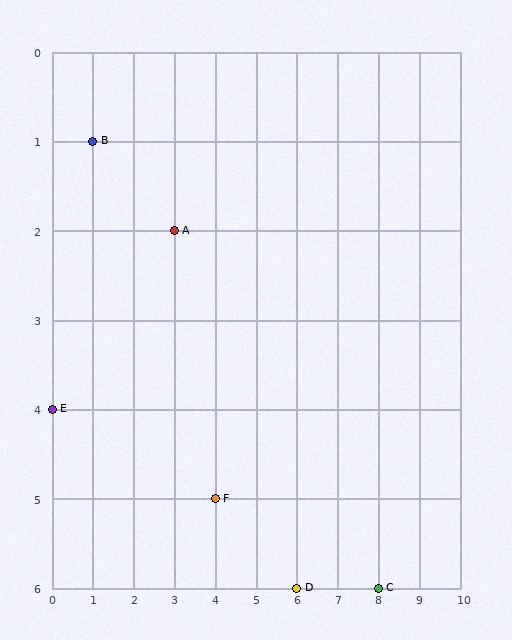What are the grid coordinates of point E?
Point E is at grid coordinates (0, 4).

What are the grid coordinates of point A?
Point A is at grid coordinates (3, 2).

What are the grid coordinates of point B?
Point B is at grid coordinates (1, 1).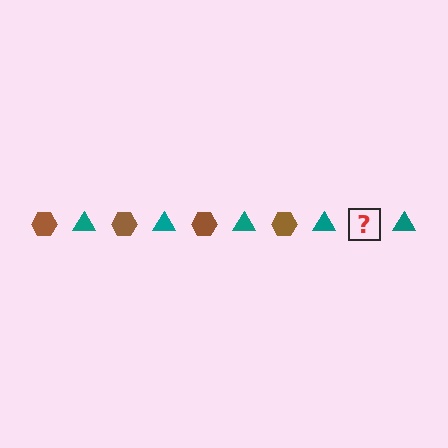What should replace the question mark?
The question mark should be replaced with a brown hexagon.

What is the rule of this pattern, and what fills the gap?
The rule is that the pattern alternates between brown hexagon and teal triangle. The gap should be filled with a brown hexagon.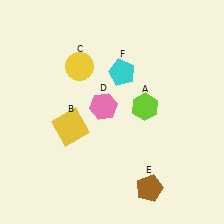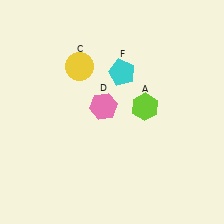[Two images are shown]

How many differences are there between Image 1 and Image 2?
There are 2 differences between the two images.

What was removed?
The brown pentagon (E), the yellow square (B) were removed in Image 2.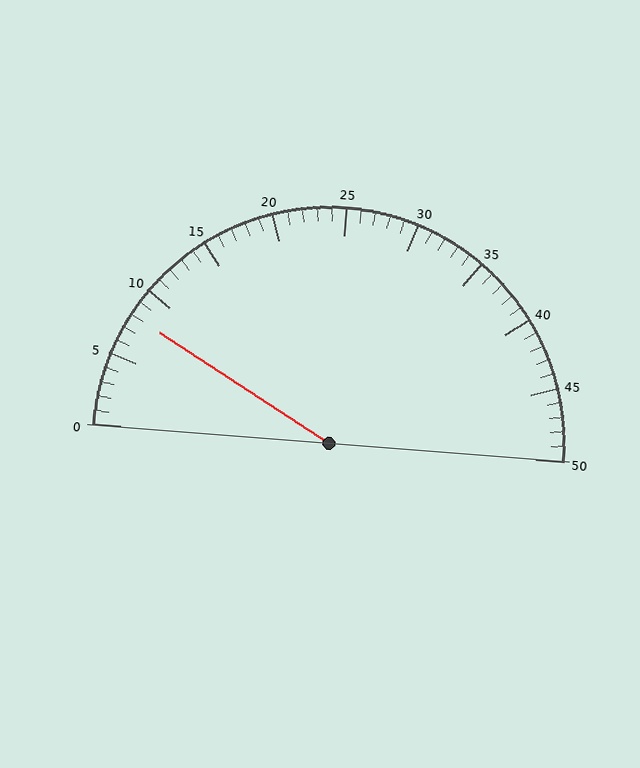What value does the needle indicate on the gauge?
The needle indicates approximately 8.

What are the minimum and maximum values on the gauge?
The gauge ranges from 0 to 50.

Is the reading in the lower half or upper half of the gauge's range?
The reading is in the lower half of the range (0 to 50).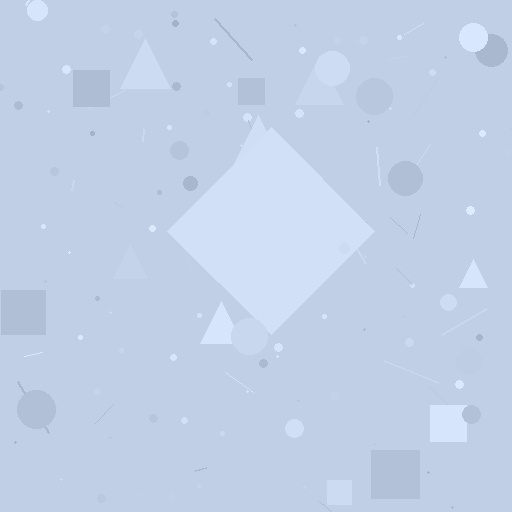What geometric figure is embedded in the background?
A diamond is embedded in the background.